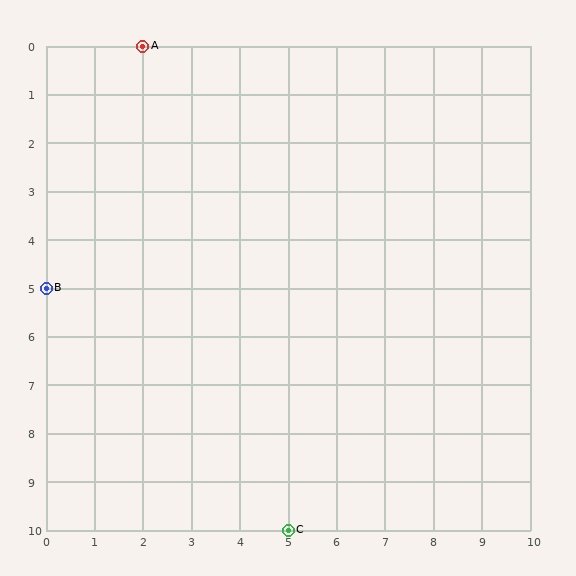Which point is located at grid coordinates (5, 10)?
Point C is at (5, 10).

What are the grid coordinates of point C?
Point C is at grid coordinates (5, 10).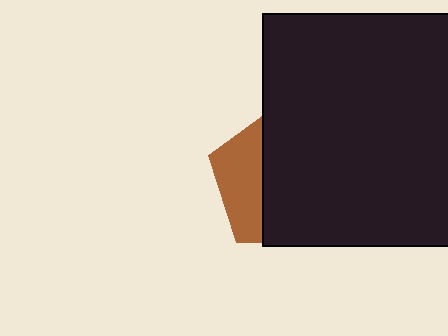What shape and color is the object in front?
The object in front is a black square.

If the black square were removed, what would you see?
You would see the complete brown pentagon.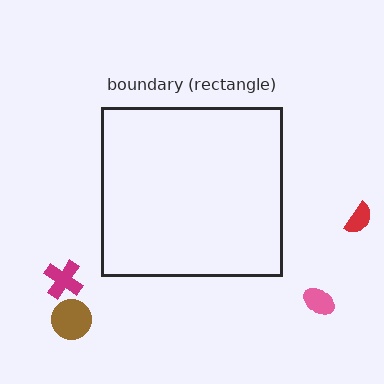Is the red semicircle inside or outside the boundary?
Outside.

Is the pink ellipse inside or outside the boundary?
Outside.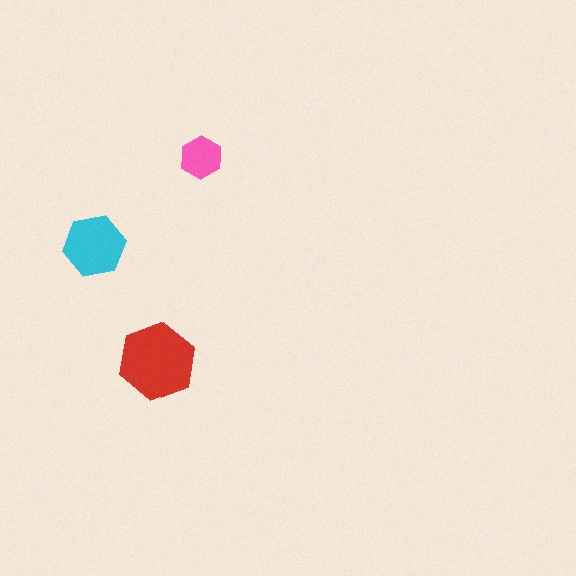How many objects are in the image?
There are 3 objects in the image.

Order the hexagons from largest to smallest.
the red one, the cyan one, the pink one.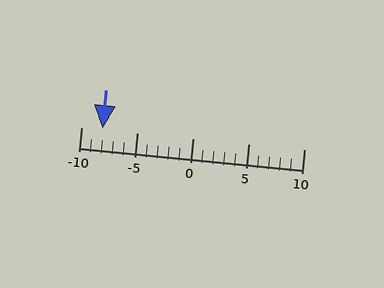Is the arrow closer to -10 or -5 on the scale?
The arrow is closer to -10.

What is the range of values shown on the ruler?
The ruler shows values from -10 to 10.